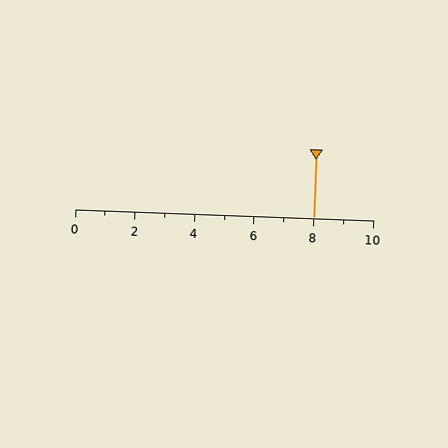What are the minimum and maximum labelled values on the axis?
The axis runs from 0 to 10.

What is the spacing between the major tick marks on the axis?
The major ticks are spaced 2 apart.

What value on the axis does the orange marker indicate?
The marker indicates approximately 8.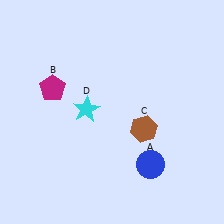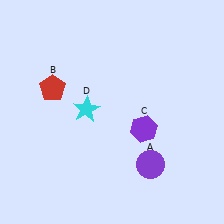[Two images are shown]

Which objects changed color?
A changed from blue to purple. B changed from magenta to red. C changed from brown to purple.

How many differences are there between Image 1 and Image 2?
There are 3 differences between the two images.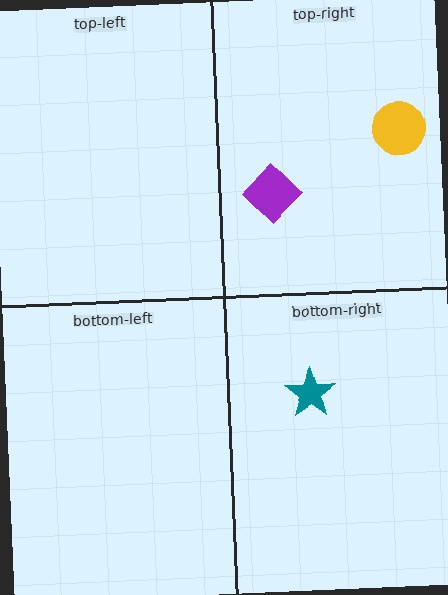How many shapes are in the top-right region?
2.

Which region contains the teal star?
The bottom-right region.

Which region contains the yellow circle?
The top-right region.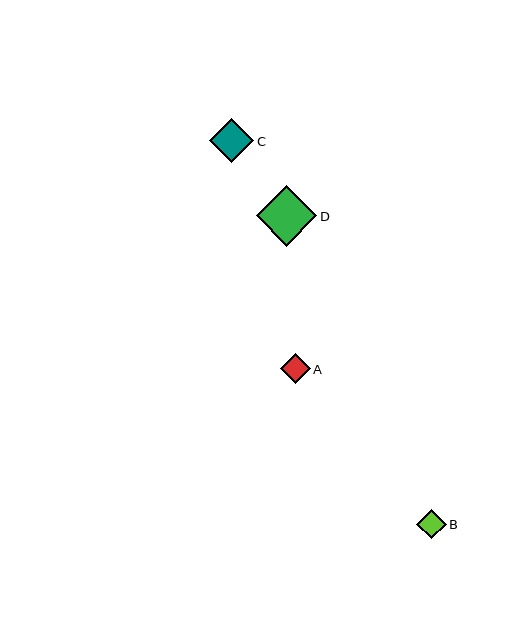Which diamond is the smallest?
Diamond A is the smallest with a size of approximately 29 pixels.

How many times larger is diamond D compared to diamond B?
Diamond D is approximately 2.1 times the size of diamond B.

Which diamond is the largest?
Diamond D is the largest with a size of approximately 61 pixels.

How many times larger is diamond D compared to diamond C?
Diamond D is approximately 1.4 times the size of diamond C.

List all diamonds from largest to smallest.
From largest to smallest: D, C, B, A.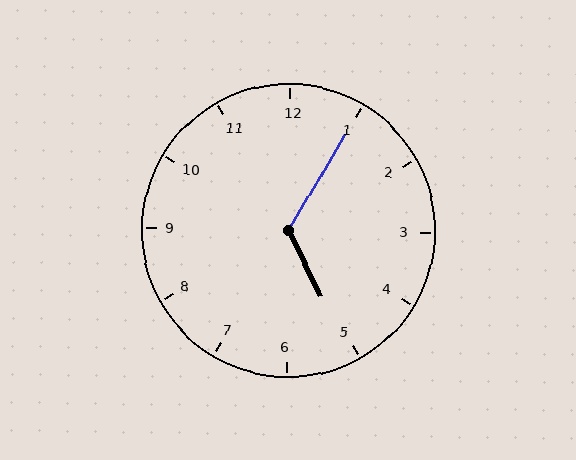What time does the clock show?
5:05.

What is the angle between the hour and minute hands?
Approximately 122 degrees.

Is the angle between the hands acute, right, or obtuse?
It is obtuse.